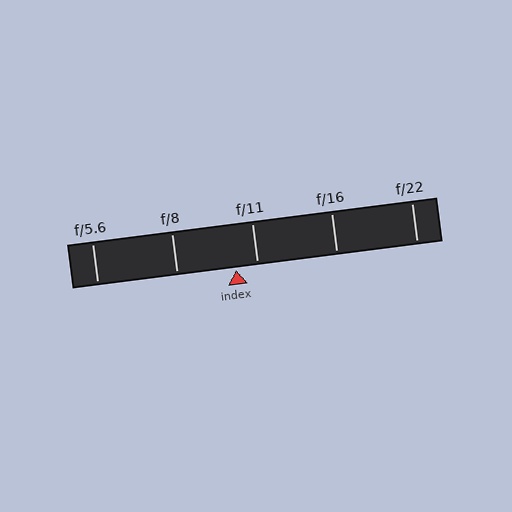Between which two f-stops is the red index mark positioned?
The index mark is between f/8 and f/11.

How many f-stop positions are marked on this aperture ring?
There are 5 f-stop positions marked.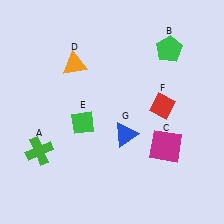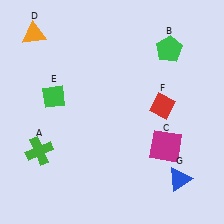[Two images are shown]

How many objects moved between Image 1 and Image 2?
3 objects moved between the two images.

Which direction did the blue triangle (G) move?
The blue triangle (G) moved right.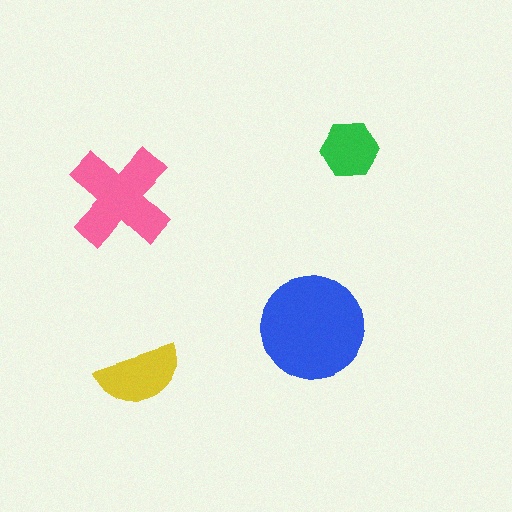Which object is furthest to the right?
The green hexagon is rightmost.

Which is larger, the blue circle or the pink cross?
The blue circle.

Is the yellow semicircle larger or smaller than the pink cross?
Smaller.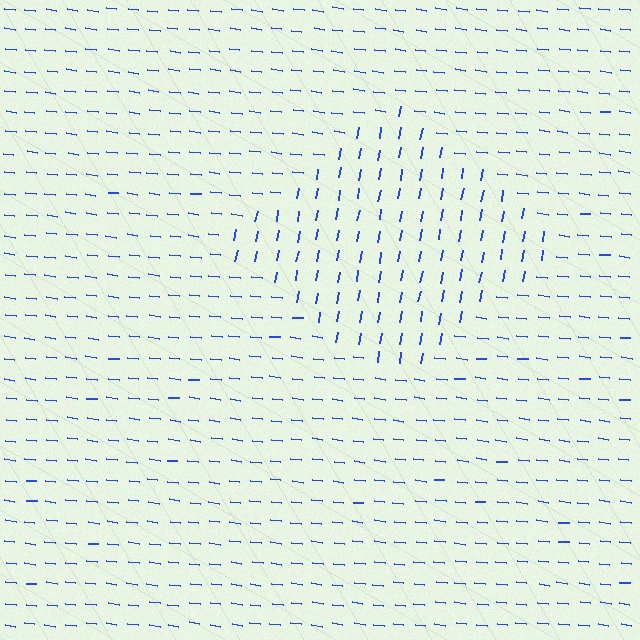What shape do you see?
I see a diamond.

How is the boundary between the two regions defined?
The boundary is defined purely by a change in line orientation (approximately 86 degrees difference). All lines are the same color and thickness.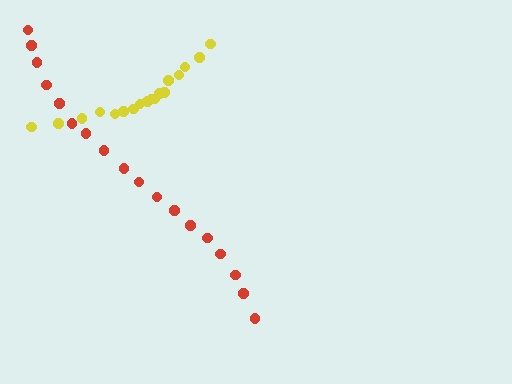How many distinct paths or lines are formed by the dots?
There are 2 distinct paths.